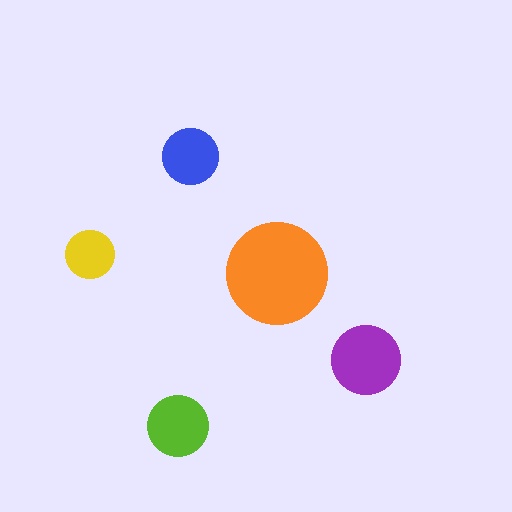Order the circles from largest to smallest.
the orange one, the purple one, the lime one, the blue one, the yellow one.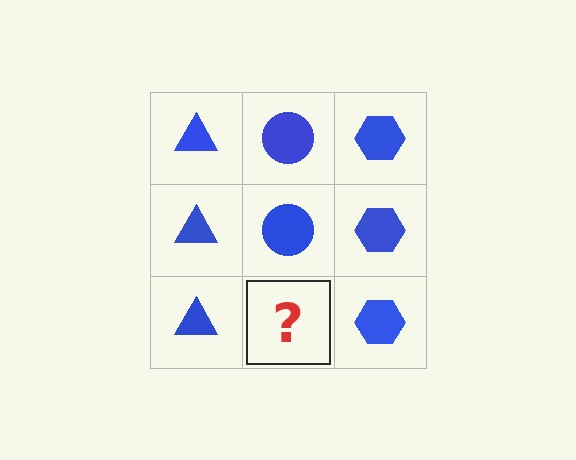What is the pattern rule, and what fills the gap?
The rule is that each column has a consistent shape. The gap should be filled with a blue circle.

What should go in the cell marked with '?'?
The missing cell should contain a blue circle.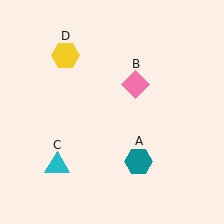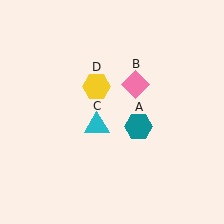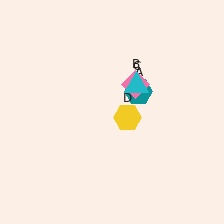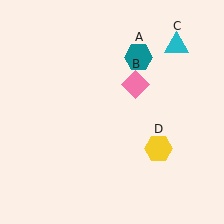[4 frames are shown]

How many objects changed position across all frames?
3 objects changed position: teal hexagon (object A), cyan triangle (object C), yellow hexagon (object D).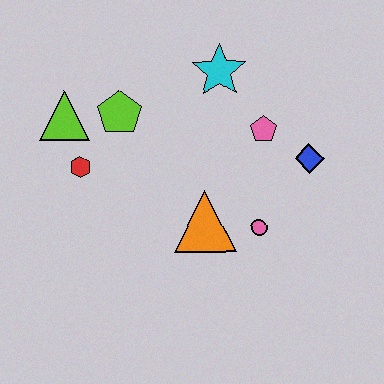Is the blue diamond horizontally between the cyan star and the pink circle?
No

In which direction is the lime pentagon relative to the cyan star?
The lime pentagon is to the left of the cyan star.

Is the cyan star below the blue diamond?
No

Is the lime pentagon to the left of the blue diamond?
Yes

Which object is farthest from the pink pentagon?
The lime triangle is farthest from the pink pentagon.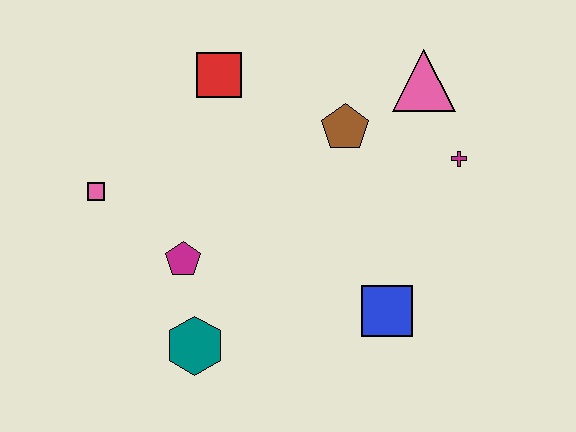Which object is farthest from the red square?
The blue square is farthest from the red square.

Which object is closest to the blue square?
The magenta cross is closest to the blue square.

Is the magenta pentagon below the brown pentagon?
Yes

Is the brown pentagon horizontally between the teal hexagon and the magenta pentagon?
No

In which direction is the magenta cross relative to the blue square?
The magenta cross is above the blue square.